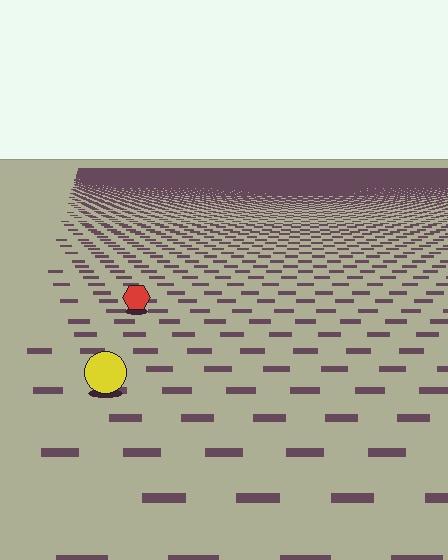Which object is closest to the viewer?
The yellow circle is closest. The texture marks near it are larger and more spread out.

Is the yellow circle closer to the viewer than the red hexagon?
Yes. The yellow circle is closer — you can tell from the texture gradient: the ground texture is coarser near it.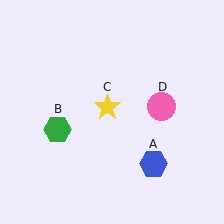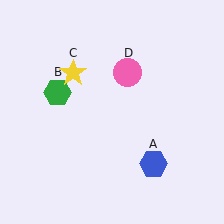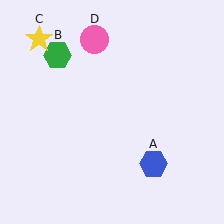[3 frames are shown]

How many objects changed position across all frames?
3 objects changed position: green hexagon (object B), yellow star (object C), pink circle (object D).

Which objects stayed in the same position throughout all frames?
Blue hexagon (object A) remained stationary.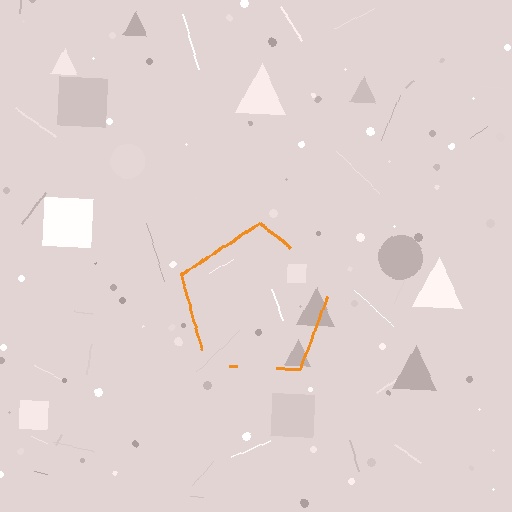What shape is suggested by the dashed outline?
The dashed outline suggests a pentagon.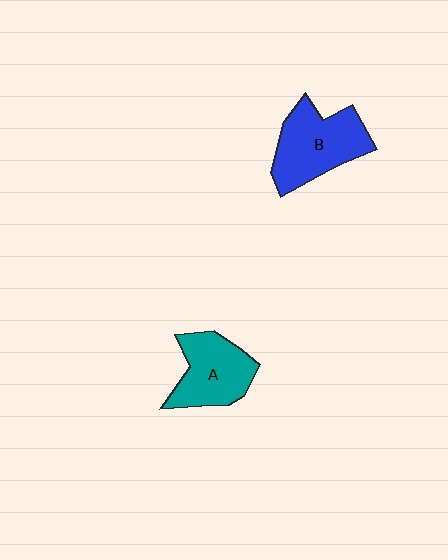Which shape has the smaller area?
Shape A (teal).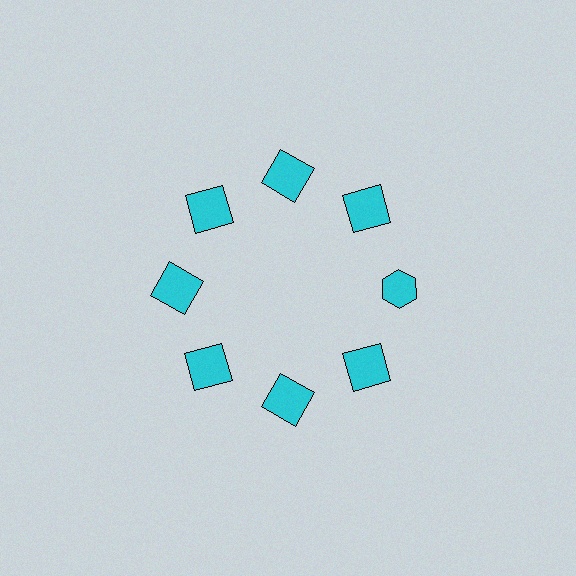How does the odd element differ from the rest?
It has a different shape: hexagon instead of square.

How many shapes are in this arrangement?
There are 8 shapes arranged in a ring pattern.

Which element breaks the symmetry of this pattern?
The cyan hexagon at roughly the 3 o'clock position breaks the symmetry. All other shapes are cyan squares.